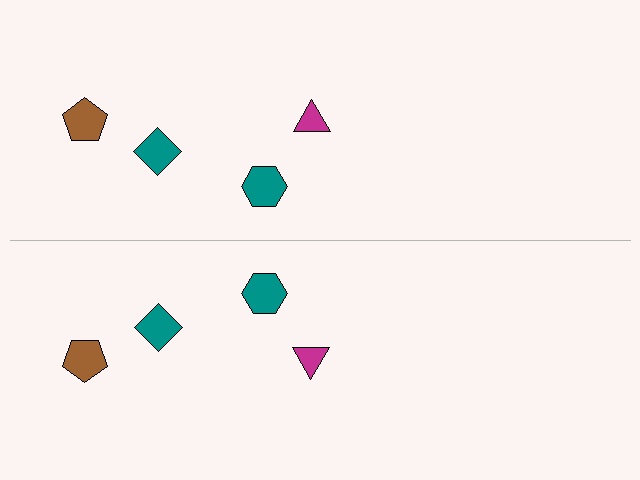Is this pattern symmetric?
Yes, this pattern has bilateral (reflection) symmetry.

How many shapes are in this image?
There are 8 shapes in this image.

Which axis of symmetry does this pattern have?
The pattern has a horizontal axis of symmetry running through the center of the image.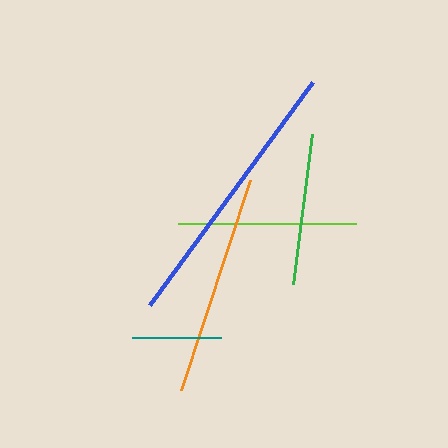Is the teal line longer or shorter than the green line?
The green line is longer than the teal line.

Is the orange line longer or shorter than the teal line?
The orange line is longer than the teal line.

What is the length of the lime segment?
The lime segment is approximately 179 pixels long.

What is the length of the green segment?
The green segment is approximately 151 pixels long.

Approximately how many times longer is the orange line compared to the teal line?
The orange line is approximately 2.5 times the length of the teal line.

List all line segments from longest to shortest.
From longest to shortest: blue, orange, lime, green, teal.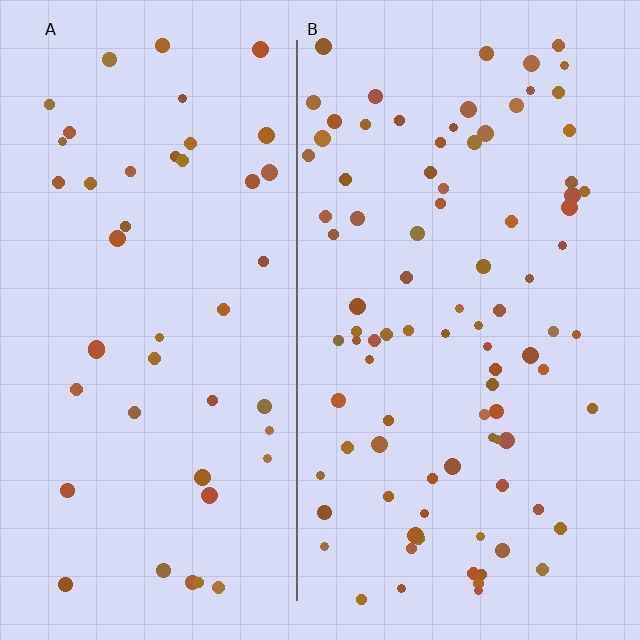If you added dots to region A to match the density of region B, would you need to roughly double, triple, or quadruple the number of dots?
Approximately double.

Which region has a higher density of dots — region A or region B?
B (the right).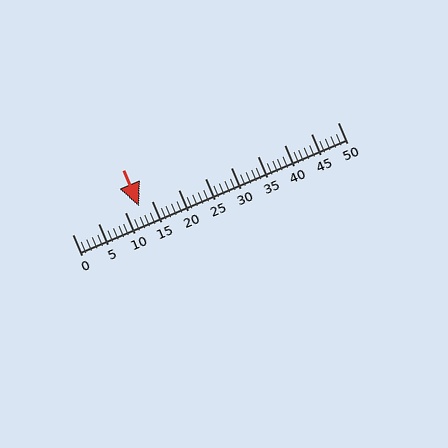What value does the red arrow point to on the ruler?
The red arrow points to approximately 13.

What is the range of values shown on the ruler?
The ruler shows values from 0 to 50.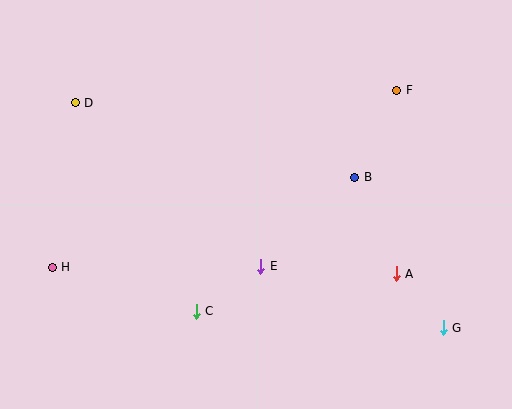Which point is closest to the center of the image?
Point E at (261, 266) is closest to the center.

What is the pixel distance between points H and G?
The distance between H and G is 396 pixels.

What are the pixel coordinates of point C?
Point C is at (196, 311).